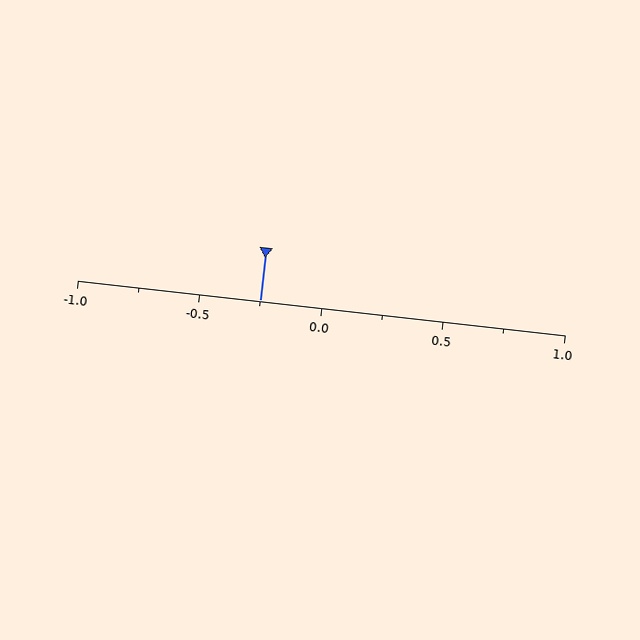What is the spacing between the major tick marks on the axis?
The major ticks are spaced 0.5 apart.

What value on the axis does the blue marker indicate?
The marker indicates approximately -0.25.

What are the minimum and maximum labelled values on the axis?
The axis runs from -1.0 to 1.0.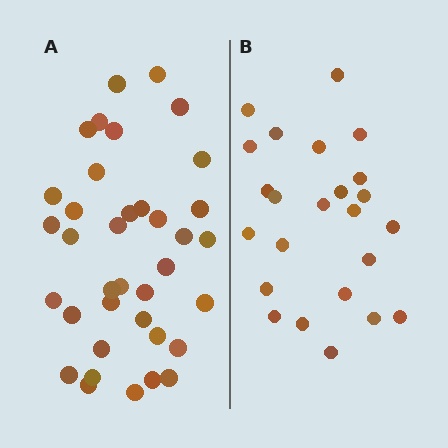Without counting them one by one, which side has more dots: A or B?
Region A (the left region) has more dots.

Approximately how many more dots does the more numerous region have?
Region A has approximately 15 more dots than region B.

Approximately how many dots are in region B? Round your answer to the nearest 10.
About 20 dots. (The exact count is 24, which rounds to 20.)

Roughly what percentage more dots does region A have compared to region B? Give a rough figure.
About 55% more.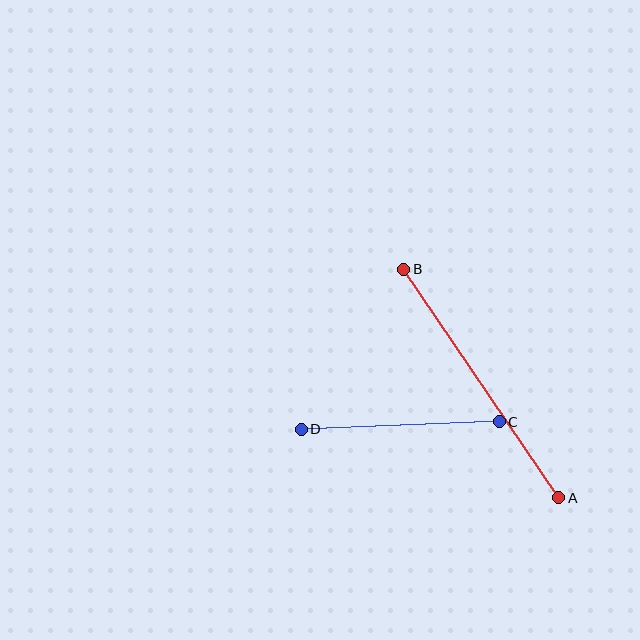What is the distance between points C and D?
The distance is approximately 198 pixels.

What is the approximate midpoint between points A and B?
The midpoint is at approximately (481, 384) pixels.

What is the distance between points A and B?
The distance is approximately 276 pixels.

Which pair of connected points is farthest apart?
Points A and B are farthest apart.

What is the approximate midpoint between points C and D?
The midpoint is at approximately (400, 426) pixels.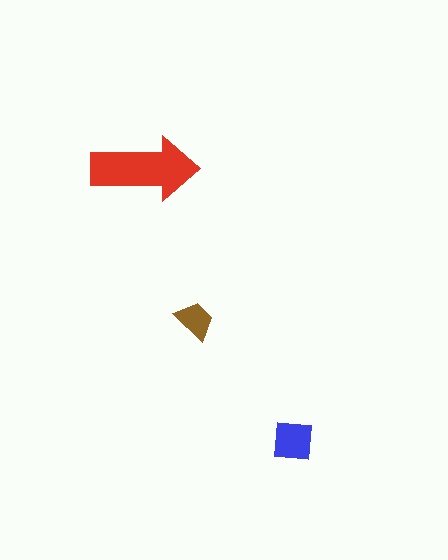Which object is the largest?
The red arrow.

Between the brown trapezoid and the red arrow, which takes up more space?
The red arrow.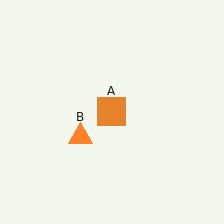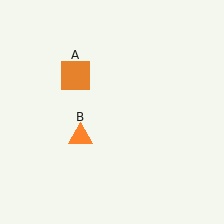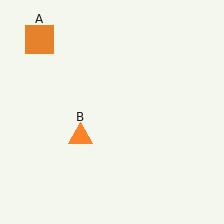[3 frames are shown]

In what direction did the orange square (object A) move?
The orange square (object A) moved up and to the left.